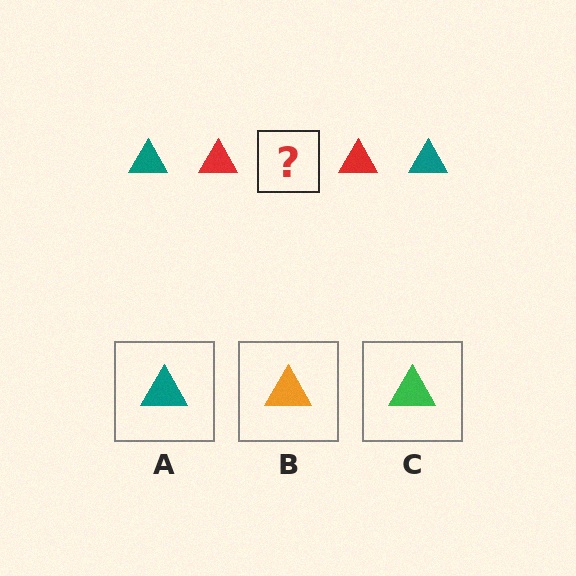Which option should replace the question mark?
Option A.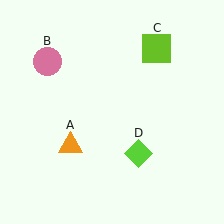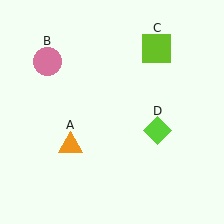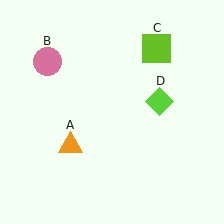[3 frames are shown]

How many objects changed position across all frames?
1 object changed position: lime diamond (object D).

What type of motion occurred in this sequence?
The lime diamond (object D) rotated counterclockwise around the center of the scene.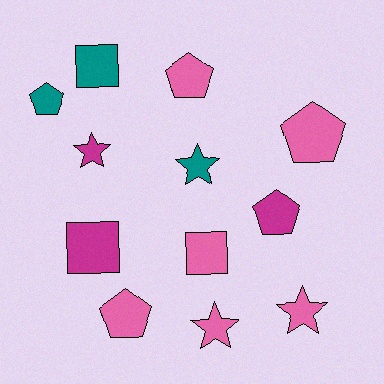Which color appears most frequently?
Pink, with 6 objects.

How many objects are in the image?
There are 12 objects.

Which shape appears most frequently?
Pentagon, with 5 objects.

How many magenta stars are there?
There is 1 magenta star.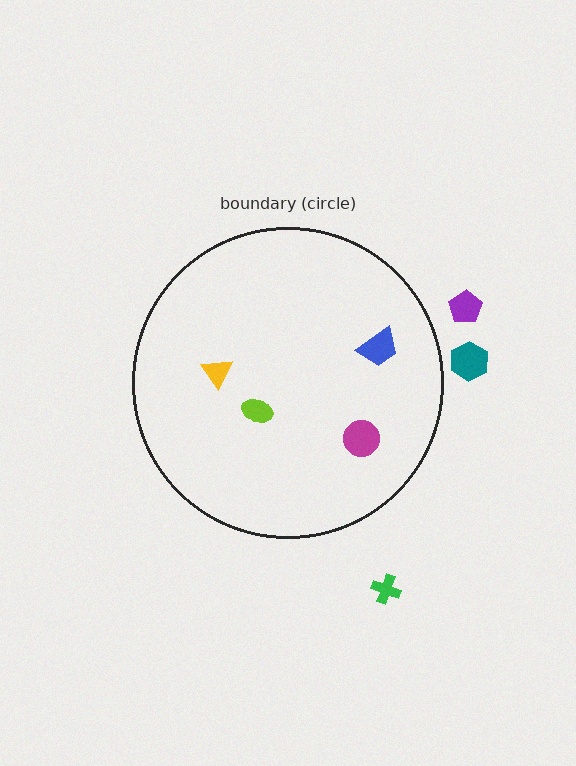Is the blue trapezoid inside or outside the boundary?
Inside.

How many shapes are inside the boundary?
4 inside, 3 outside.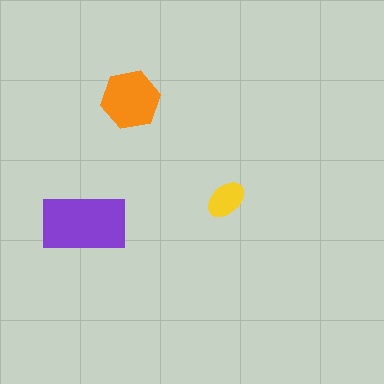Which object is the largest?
The purple rectangle.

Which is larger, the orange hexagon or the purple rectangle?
The purple rectangle.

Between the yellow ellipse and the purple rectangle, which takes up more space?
The purple rectangle.